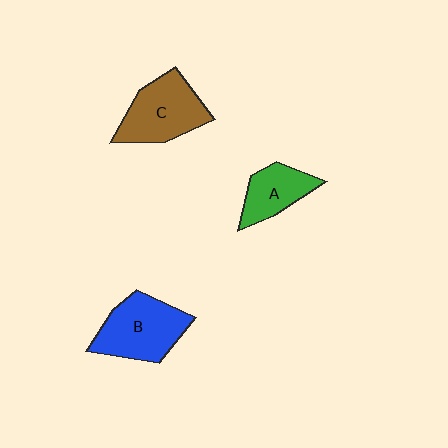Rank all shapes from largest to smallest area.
From largest to smallest: B (blue), C (brown), A (green).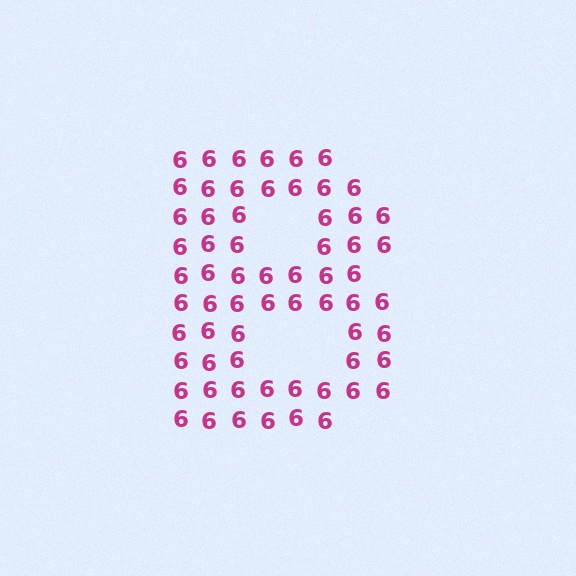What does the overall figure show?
The overall figure shows the letter B.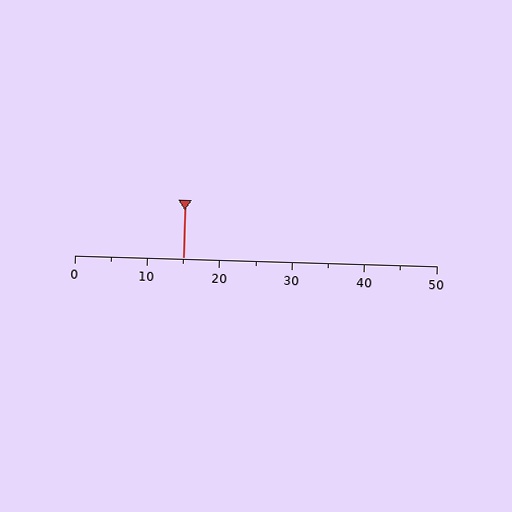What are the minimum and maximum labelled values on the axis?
The axis runs from 0 to 50.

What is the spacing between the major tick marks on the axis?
The major ticks are spaced 10 apart.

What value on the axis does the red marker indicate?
The marker indicates approximately 15.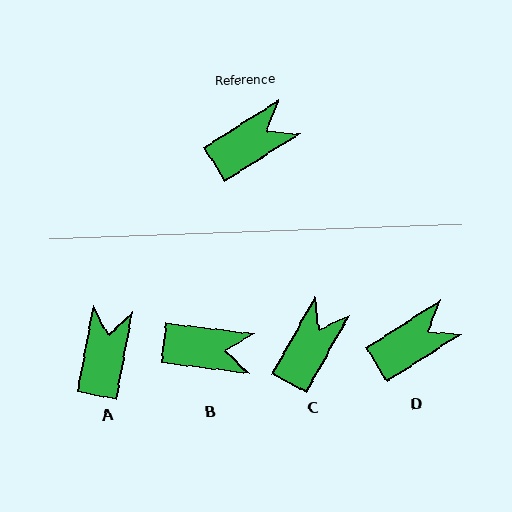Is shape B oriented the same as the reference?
No, it is off by about 39 degrees.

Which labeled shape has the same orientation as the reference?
D.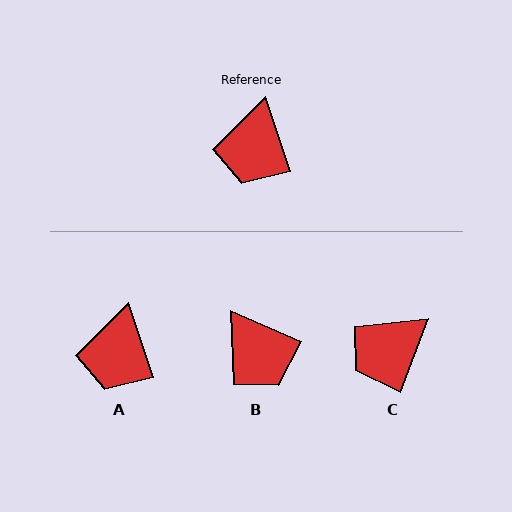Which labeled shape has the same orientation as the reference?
A.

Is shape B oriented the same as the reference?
No, it is off by about 48 degrees.